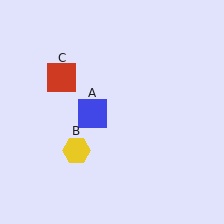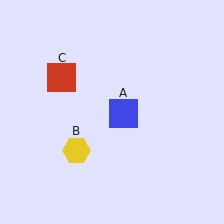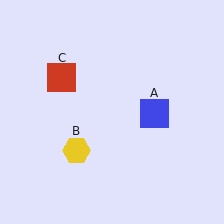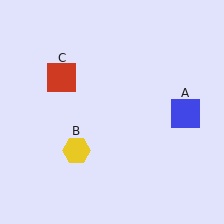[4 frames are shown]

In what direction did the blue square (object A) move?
The blue square (object A) moved right.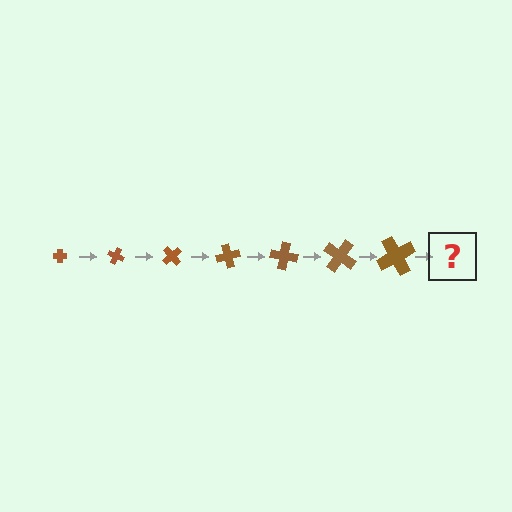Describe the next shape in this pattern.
It should be a cross, larger than the previous one and rotated 175 degrees from the start.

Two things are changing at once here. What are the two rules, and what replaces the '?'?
The two rules are that the cross grows larger each step and it rotates 25 degrees each step. The '?' should be a cross, larger than the previous one and rotated 175 degrees from the start.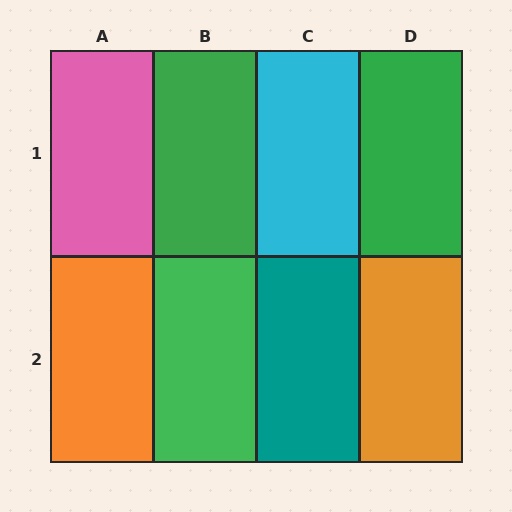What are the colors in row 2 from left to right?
Orange, green, teal, orange.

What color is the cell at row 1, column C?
Cyan.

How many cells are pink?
1 cell is pink.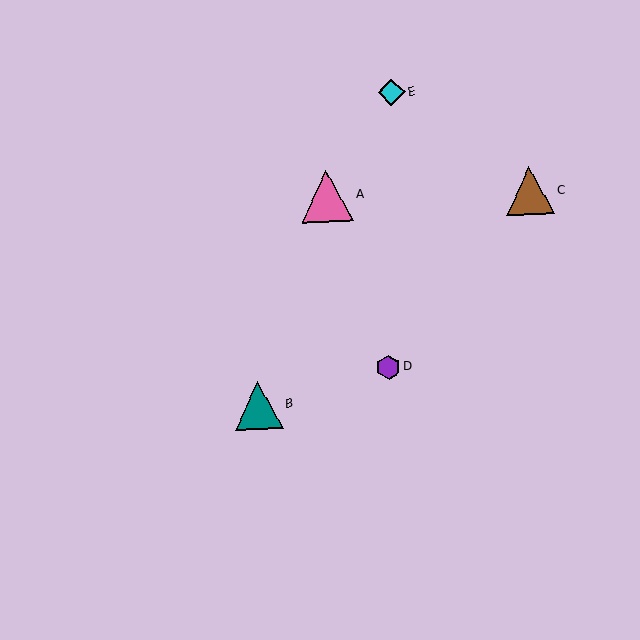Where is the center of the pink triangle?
The center of the pink triangle is at (327, 196).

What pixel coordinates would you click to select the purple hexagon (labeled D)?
Click at (389, 367) to select the purple hexagon D.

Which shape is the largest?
The pink triangle (labeled A) is the largest.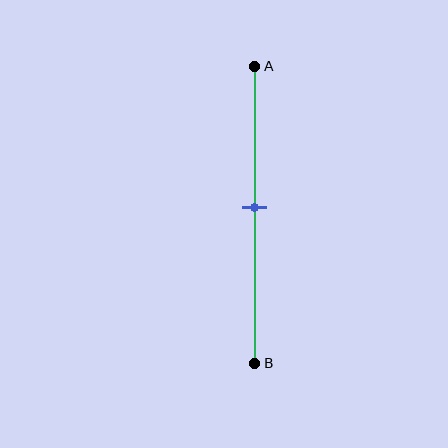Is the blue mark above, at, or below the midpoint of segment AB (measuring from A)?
The blue mark is approximately at the midpoint of segment AB.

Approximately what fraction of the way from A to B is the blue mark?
The blue mark is approximately 50% of the way from A to B.